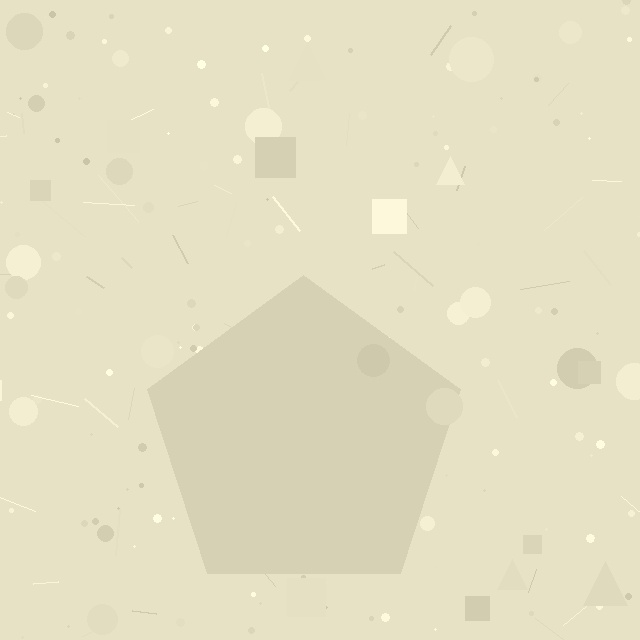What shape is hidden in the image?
A pentagon is hidden in the image.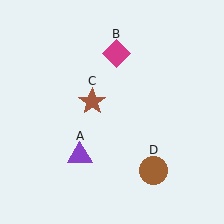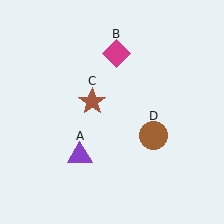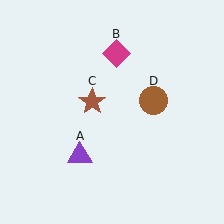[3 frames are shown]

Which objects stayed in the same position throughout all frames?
Purple triangle (object A) and magenta diamond (object B) and brown star (object C) remained stationary.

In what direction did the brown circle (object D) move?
The brown circle (object D) moved up.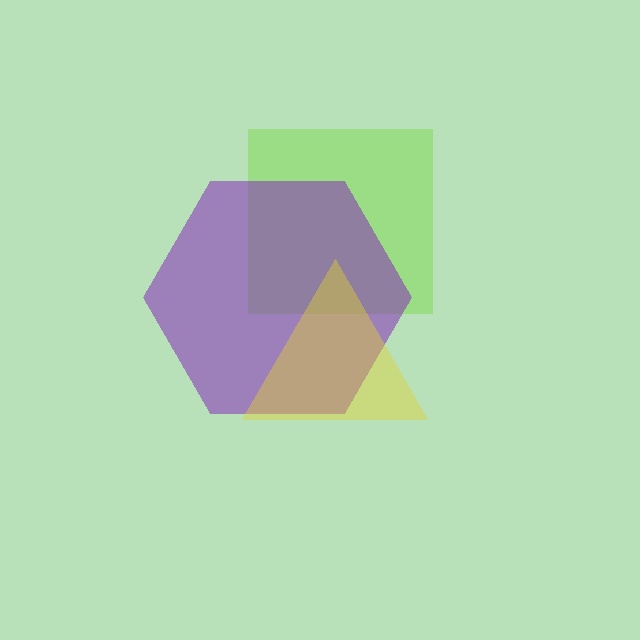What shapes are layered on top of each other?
The layered shapes are: a lime square, a purple hexagon, a yellow triangle.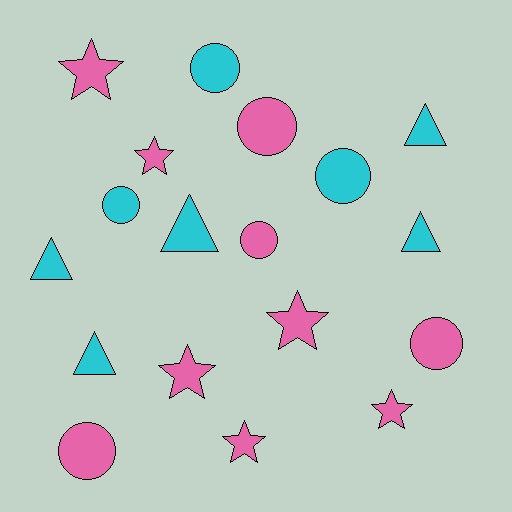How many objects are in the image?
There are 18 objects.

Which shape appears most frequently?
Circle, with 7 objects.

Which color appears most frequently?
Pink, with 10 objects.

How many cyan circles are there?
There are 3 cyan circles.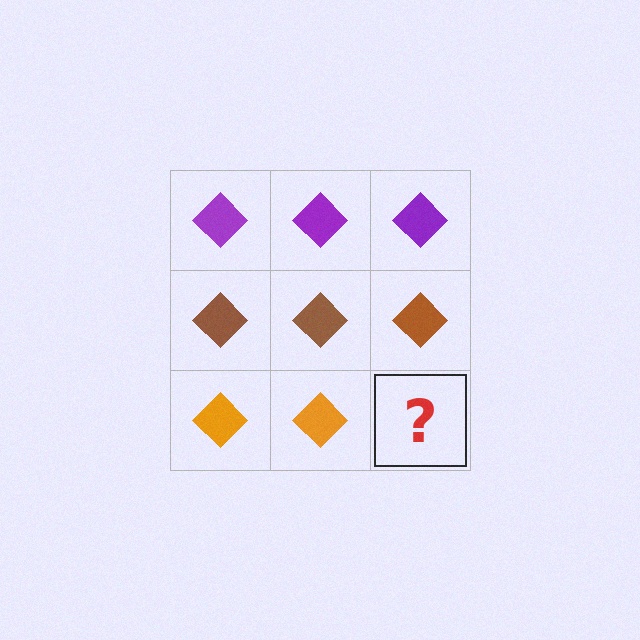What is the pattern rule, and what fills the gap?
The rule is that each row has a consistent color. The gap should be filled with an orange diamond.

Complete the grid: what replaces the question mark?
The question mark should be replaced with an orange diamond.